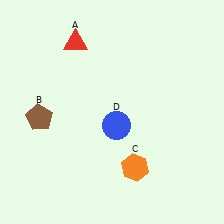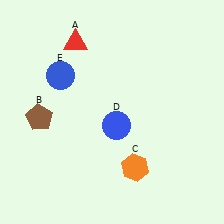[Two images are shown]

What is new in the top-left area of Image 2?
A blue circle (E) was added in the top-left area of Image 2.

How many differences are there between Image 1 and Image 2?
There is 1 difference between the two images.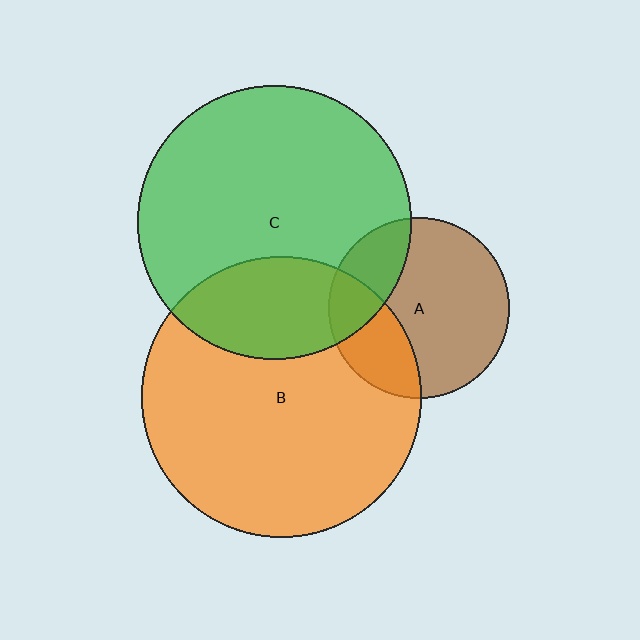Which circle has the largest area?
Circle B (orange).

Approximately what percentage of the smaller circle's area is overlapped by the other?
Approximately 25%.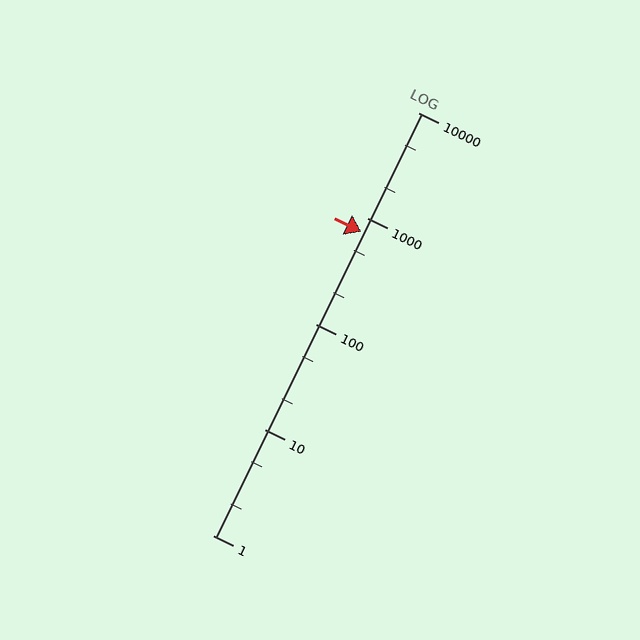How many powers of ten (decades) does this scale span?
The scale spans 4 decades, from 1 to 10000.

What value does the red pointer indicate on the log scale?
The pointer indicates approximately 750.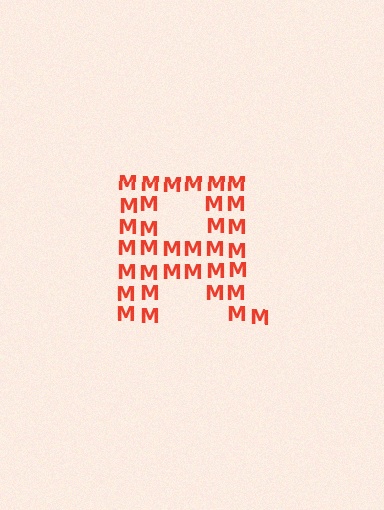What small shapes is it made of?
It is made of small letter M's.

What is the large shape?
The large shape is the letter R.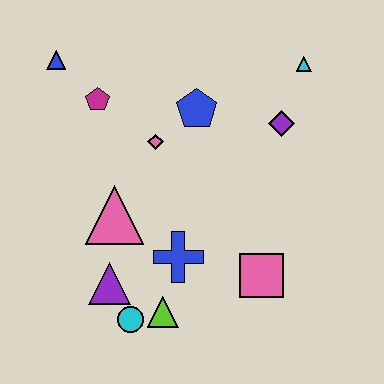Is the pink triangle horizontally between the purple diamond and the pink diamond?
No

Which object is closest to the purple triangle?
The cyan circle is closest to the purple triangle.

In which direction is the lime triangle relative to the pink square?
The lime triangle is to the left of the pink square.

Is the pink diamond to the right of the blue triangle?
Yes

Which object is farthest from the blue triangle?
The pink square is farthest from the blue triangle.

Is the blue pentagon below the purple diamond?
No